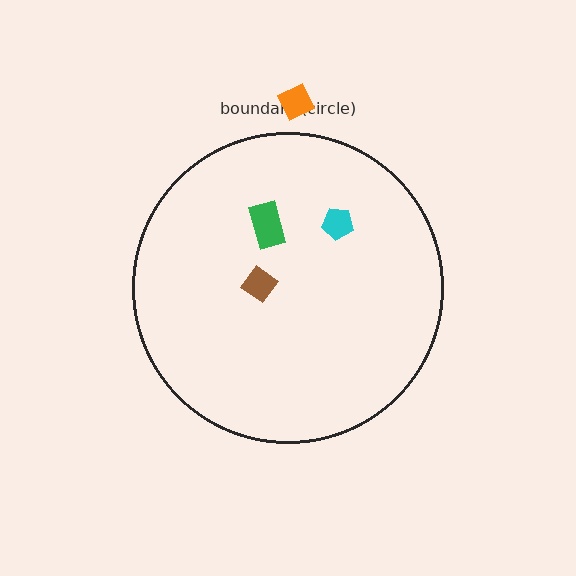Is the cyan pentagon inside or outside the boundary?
Inside.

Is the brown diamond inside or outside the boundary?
Inside.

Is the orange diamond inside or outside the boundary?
Outside.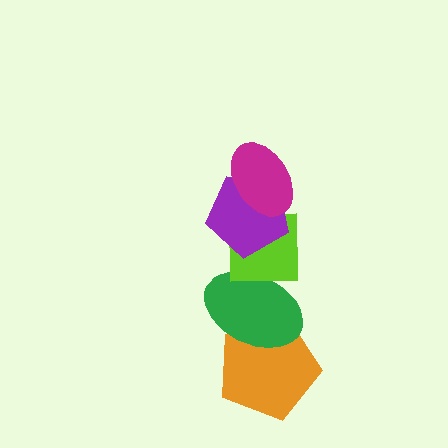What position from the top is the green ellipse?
The green ellipse is 4th from the top.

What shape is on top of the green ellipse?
The lime square is on top of the green ellipse.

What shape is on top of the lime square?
The purple pentagon is on top of the lime square.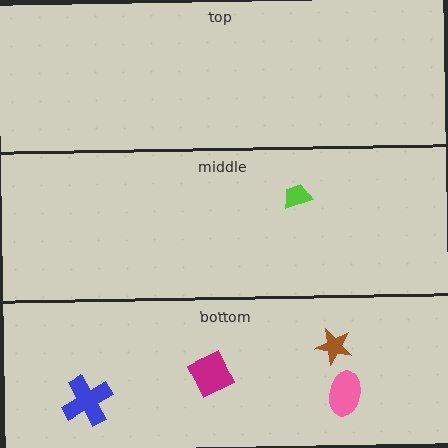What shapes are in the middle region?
The lime trapezoid.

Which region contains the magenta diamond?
The bottom region.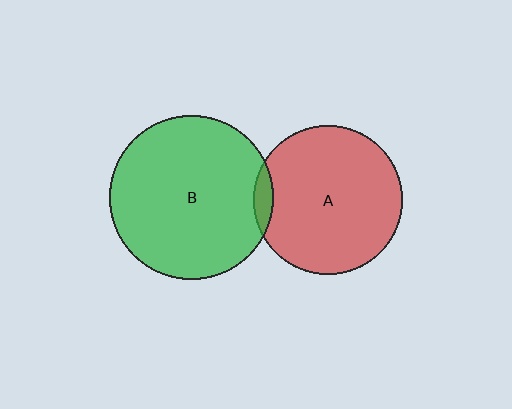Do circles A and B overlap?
Yes.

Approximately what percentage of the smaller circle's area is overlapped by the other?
Approximately 5%.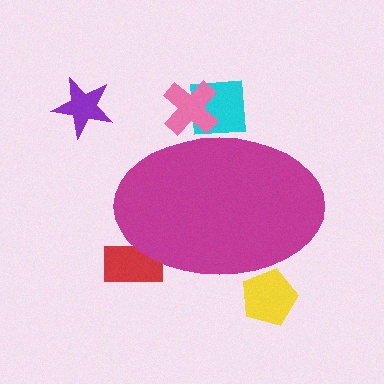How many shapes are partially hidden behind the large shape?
4 shapes are partially hidden.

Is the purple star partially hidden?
No, the purple star is fully visible.